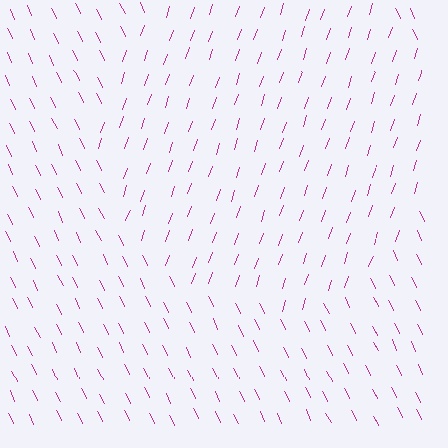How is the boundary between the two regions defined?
The boundary is defined purely by a change in line orientation (approximately 45 degrees difference). All lines are the same color and thickness.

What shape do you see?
I see a circle.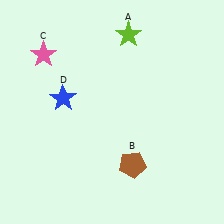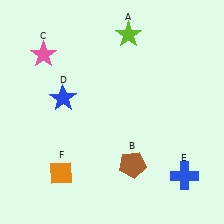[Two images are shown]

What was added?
A blue cross (E), an orange diamond (F) were added in Image 2.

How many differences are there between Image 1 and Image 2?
There are 2 differences between the two images.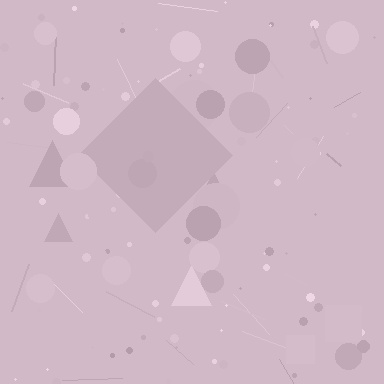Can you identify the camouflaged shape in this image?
The camouflaged shape is a diamond.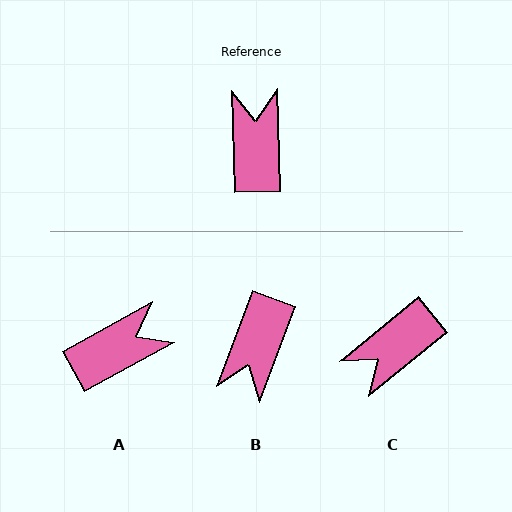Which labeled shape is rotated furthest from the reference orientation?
B, about 158 degrees away.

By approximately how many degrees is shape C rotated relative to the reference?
Approximately 127 degrees counter-clockwise.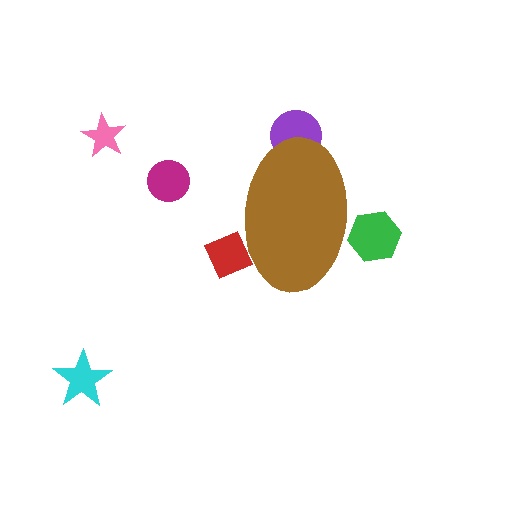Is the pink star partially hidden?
No, the pink star is fully visible.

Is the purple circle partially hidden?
Yes, the purple circle is partially hidden behind the brown ellipse.